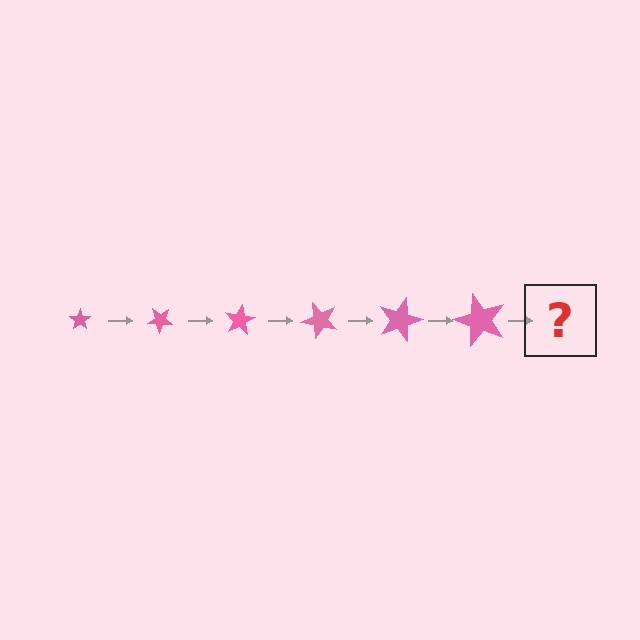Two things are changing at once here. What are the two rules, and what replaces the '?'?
The two rules are that the star grows larger each step and it rotates 40 degrees each step. The '?' should be a star, larger than the previous one and rotated 240 degrees from the start.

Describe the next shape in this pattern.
It should be a star, larger than the previous one and rotated 240 degrees from the start.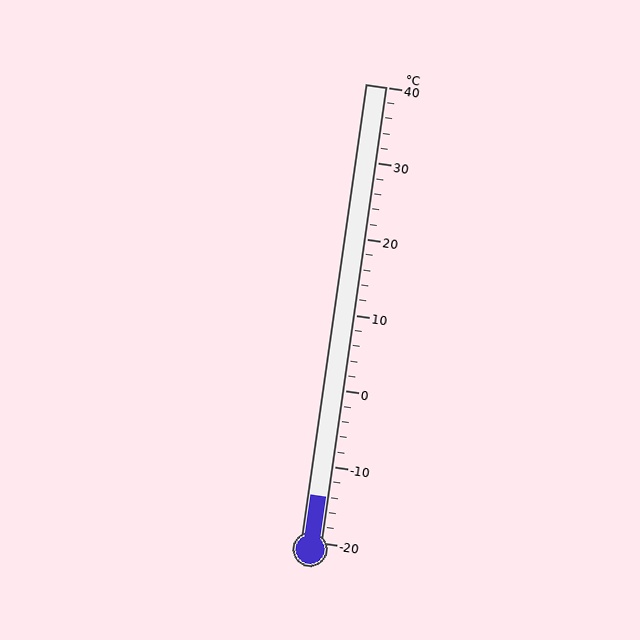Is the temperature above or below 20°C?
The temperature is below 20°C.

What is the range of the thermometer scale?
The thermometer scale ranges from -20°C to 40°C.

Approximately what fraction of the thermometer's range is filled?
The thermometer is filled to approximately 10% of its range.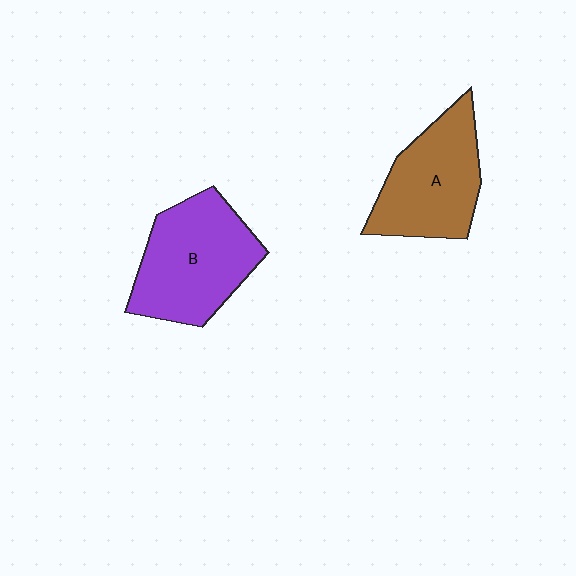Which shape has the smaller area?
Shape A (brown).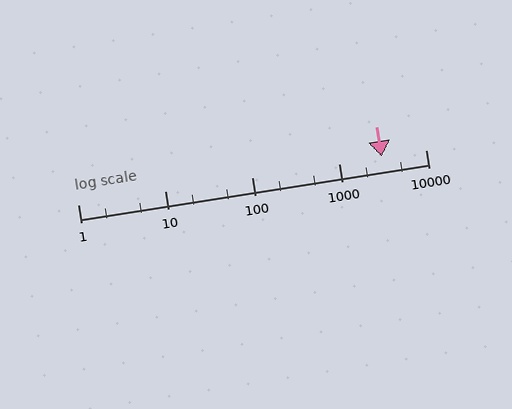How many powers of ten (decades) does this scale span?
The scale spans 4 decades, from 1 to 10000.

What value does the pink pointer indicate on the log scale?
The pointer indicates approximately 3100.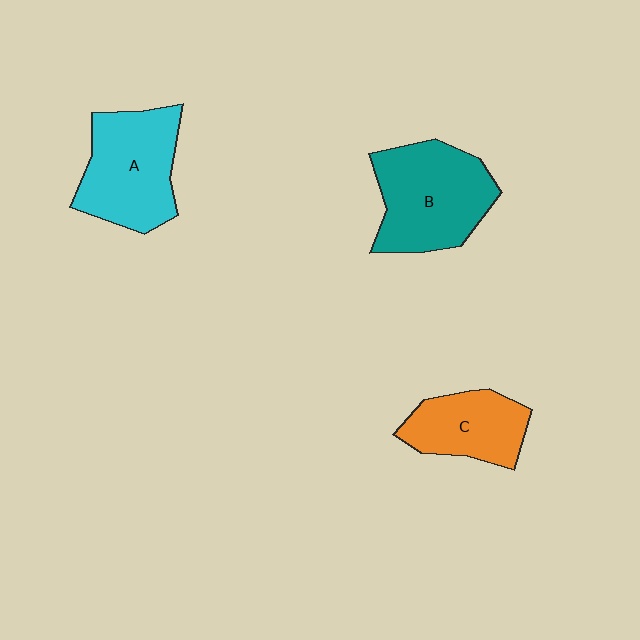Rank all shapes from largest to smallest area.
From largest to smallest: B (teal), A (cyan), C (orange).